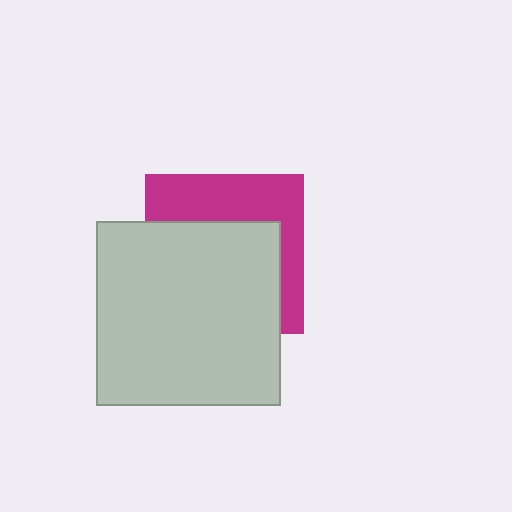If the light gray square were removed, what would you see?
You would see the complete magenta square.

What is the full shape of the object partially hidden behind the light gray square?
The partially hidden object is a magenta square.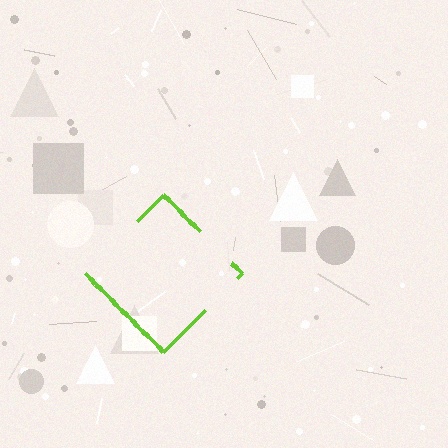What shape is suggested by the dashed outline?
The dashed outline suggests a diamond.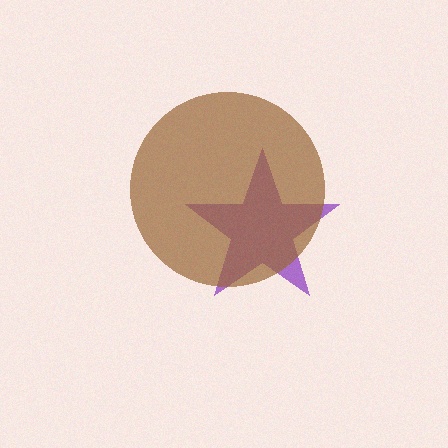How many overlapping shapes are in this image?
There are 2 overlapping shapes in the image.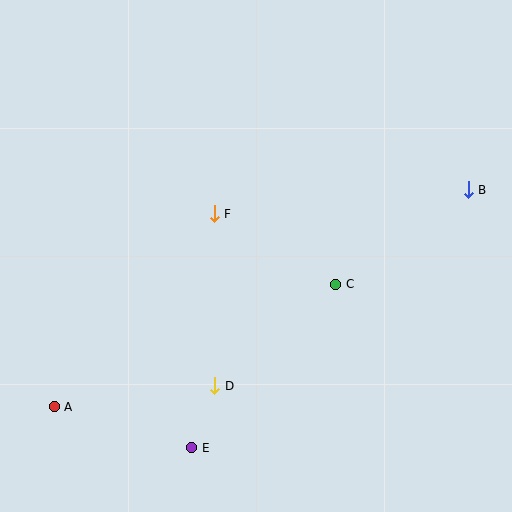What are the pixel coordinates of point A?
Point A is at (54, 407).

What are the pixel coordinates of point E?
Point E is at (192, 448).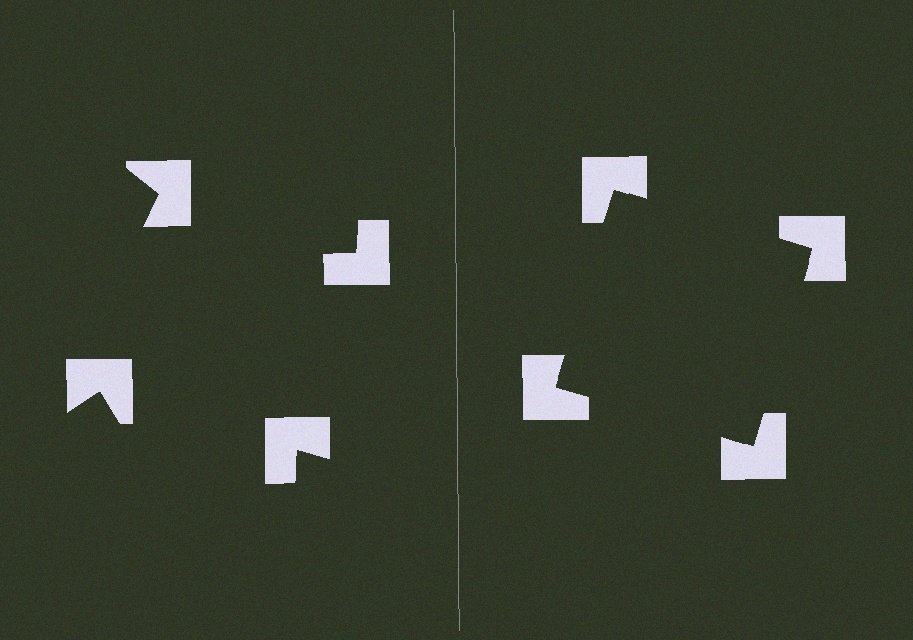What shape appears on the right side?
An illusory square.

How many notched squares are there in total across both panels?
8 — 4 on each side.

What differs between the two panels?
The notched squares are positioned identically on both sides; only the wedge orientations differ. On the right they align to a square; on the left they are misaligned.